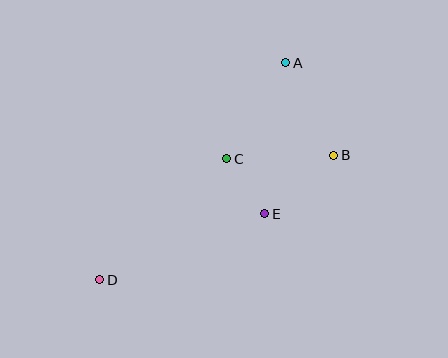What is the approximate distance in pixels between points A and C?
The distance between A and C is approximately 113 pixels.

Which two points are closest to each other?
Points C and E are closest to each other.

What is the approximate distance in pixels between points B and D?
The distance between B and D is approximately 265 pixels.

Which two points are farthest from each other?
Points A and D are farthest from each other.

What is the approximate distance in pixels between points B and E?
The distance between B and E is approximately 91 pixels.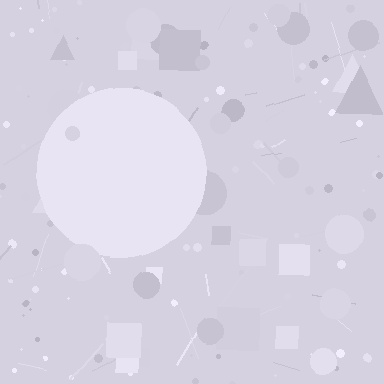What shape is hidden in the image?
A circle is hidden in the image.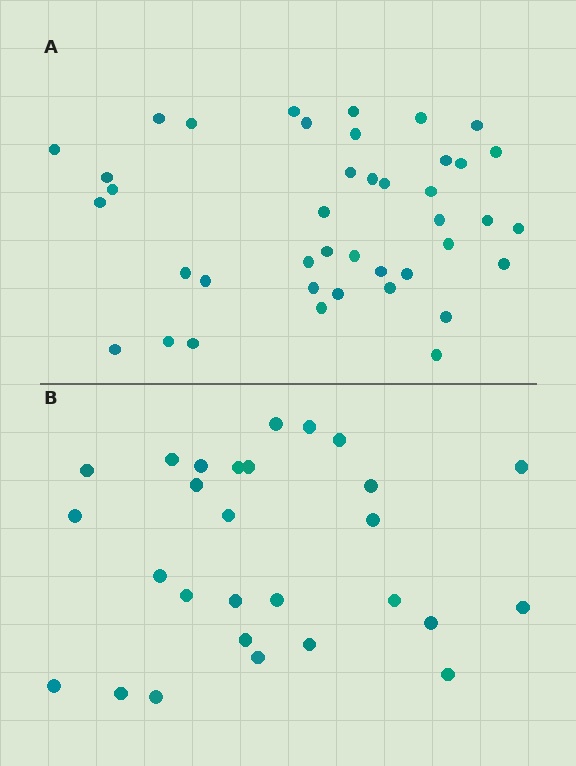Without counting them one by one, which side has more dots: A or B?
Region A (the top region) has more dots.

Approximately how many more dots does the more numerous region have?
Region A has approximately 15 more dots than region B.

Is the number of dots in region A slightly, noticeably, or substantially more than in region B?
Region A has substantially more. The ratio is roughly 1.5 to 1.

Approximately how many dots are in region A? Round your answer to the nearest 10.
About 40 dots. (The exact count is 41, which rounds to 40.)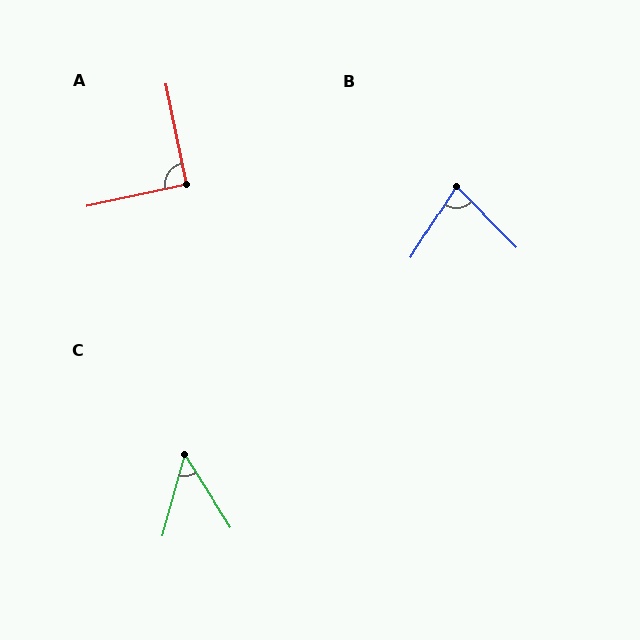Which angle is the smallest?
C, at approximately 48 degrees.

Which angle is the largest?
A, at approximately 91 degrees.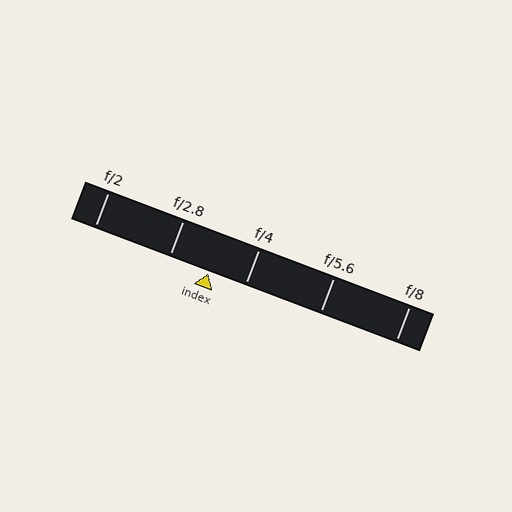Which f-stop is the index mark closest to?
The index mark is closest to f/4.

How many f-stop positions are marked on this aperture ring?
There are 5 f-stop positions marked.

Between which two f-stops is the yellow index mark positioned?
The index mark is between f/2.8 and f/4.